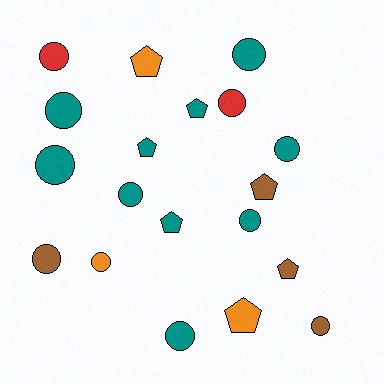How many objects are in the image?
There are 19 objects.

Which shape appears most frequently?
Circle, with 12 objects.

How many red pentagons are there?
There are no red pentagons.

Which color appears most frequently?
Teal, with 10 objects.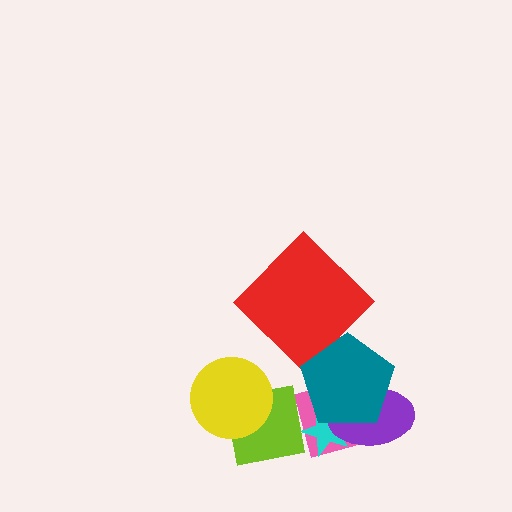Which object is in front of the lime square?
The yellow circle is in front of the lime square.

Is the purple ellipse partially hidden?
Yes, it is partially covered by another shape.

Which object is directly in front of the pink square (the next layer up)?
The cyan star is directly in front of the pink square.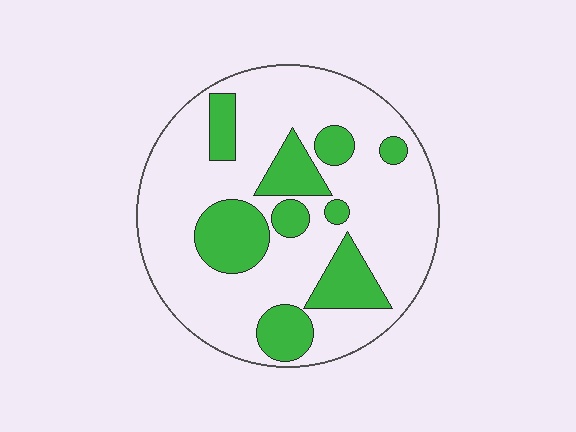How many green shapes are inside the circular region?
9.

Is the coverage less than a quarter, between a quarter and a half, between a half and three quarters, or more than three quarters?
Between a quarter and a half.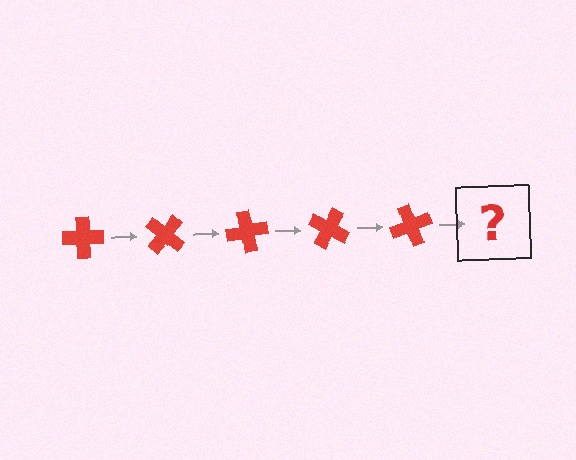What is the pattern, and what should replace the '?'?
The pattern is that the cross rotates 40 degrees each step. The '?' should be a red cross rotated 200 degrees.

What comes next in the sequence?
The next element should be a red cross rotated 200 degrees.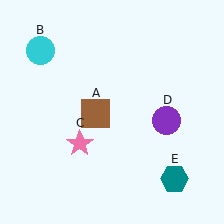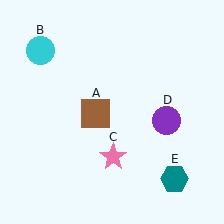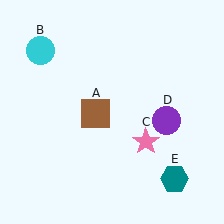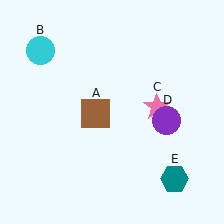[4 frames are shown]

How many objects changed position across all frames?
1 object changed position: pink star (object C).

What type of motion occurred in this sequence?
The pink star (object C) rotated counterclockwise around the center of the scene.